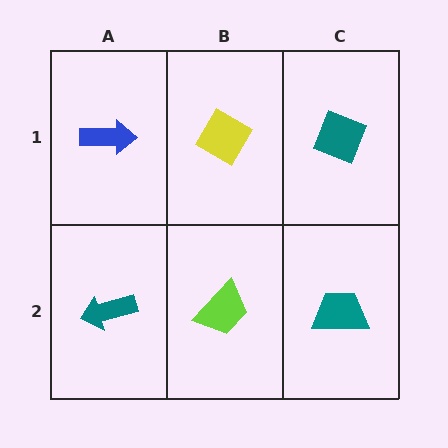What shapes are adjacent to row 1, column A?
A teal arrow (row 2, column A), a yellow diamond (row 1, column B).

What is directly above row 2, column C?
A teal diamond.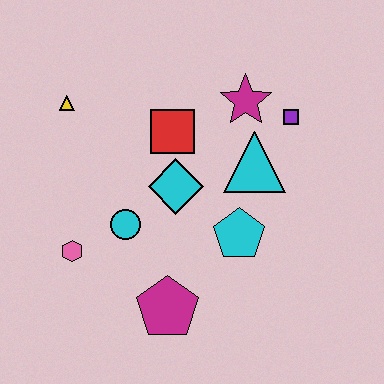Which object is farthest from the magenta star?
The pink hexagon is farthest from the magenta star.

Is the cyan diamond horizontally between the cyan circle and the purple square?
Yes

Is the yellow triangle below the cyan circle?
No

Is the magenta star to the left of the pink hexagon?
No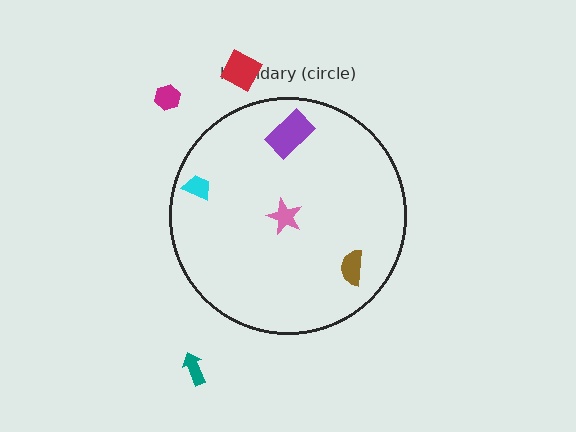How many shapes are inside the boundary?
4 inside, 3 outside.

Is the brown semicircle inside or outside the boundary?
Inside.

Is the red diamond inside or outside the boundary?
Outside.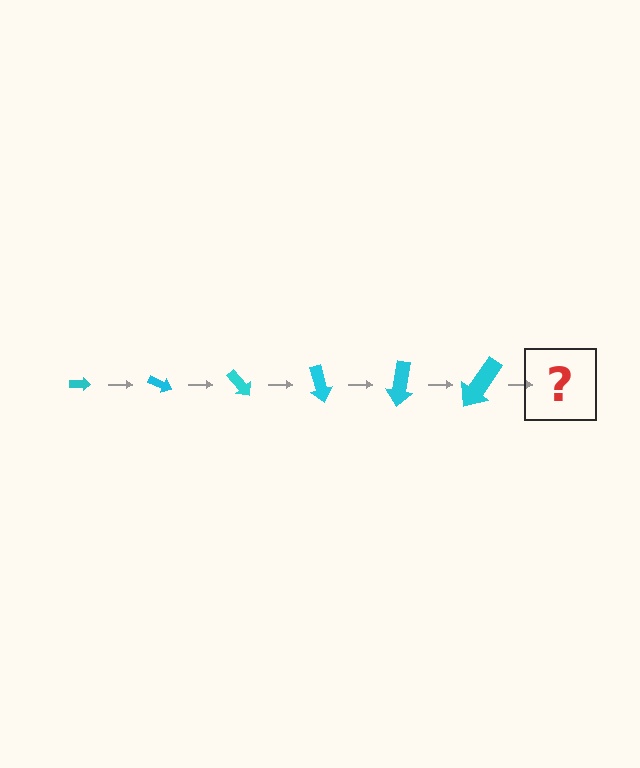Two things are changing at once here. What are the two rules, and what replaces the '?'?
The two rules are that the arrow grows larger each step and it rotates 25 degrees each step. The '?' should be an arrow, larger than the previous one and rotated 150 degrees from the start.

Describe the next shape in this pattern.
It should be an arrow, larger than the previous one and rotated 150 degrees from the start.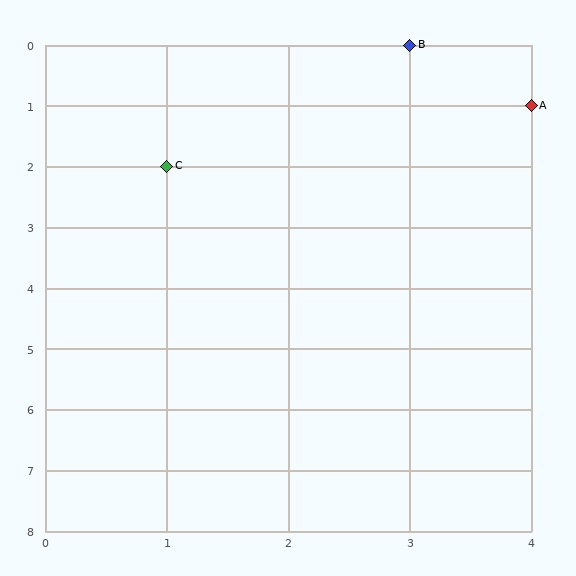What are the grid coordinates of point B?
Point B is at grid coordinates (3, 0).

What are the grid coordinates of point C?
Point C is at grid coordinates (1, 2).